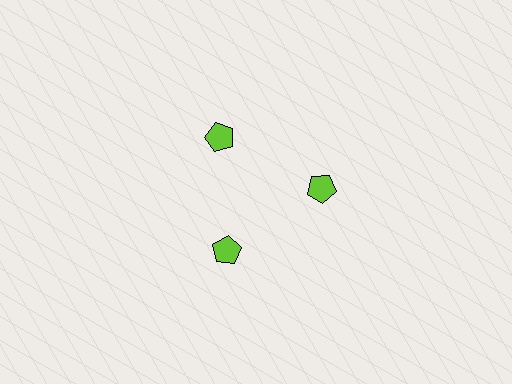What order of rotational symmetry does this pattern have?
This pattern has 3-fold rotational symmetry.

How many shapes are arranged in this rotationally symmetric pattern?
There are 3 shapes, arranged in 3 groups of 1.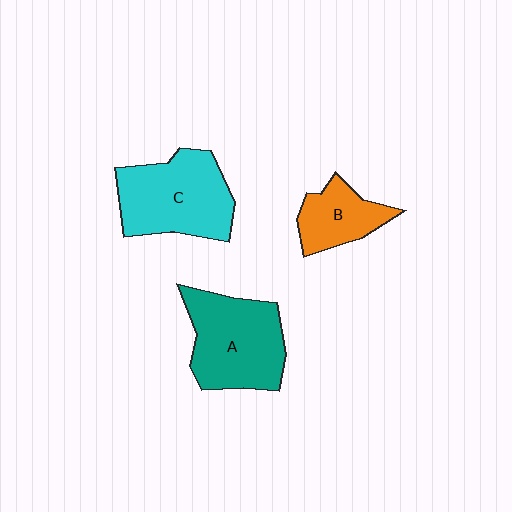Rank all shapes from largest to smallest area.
From largest to smallest: C (cyan), A (teal), B (orange).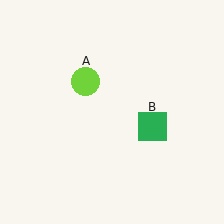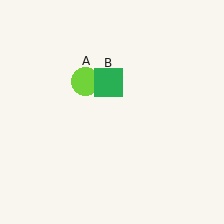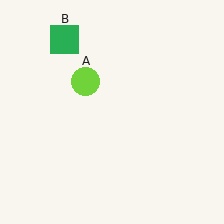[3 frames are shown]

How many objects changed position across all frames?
1 object changed position: green square (object B).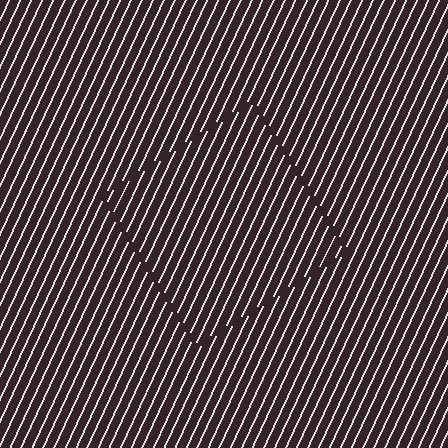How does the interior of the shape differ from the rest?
The interior of the shape contains the same grating, shifted by half a period — the contour is defined by the phase discontinuity where line-ends from the inner and outer gratings abut.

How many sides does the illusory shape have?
4 sides — the line-ends trace a square.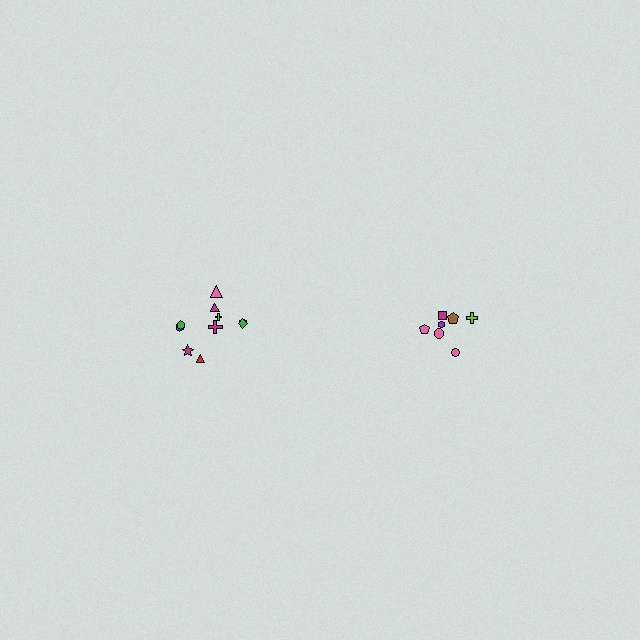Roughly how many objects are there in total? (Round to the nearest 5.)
Roughly 15 objects in total.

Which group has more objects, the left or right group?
The left group.